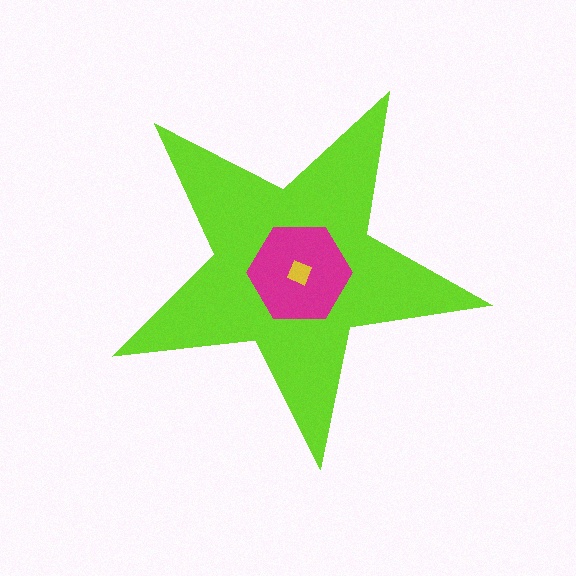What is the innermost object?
The yellow diamond.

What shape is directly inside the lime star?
The magenta hexagon.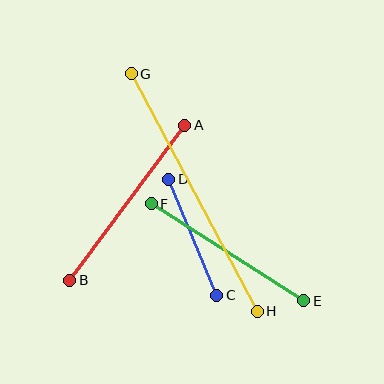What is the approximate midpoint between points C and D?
The midpoint is at approximately (193, 237) pixels.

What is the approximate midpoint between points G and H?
The midpoint is at approximately (194, 193) pixels.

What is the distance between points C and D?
The distance is approximately 125 pixels.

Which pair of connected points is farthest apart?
Points G and H are farthest apart.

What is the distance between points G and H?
The distance is approximately 269 pixels.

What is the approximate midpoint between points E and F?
The midpoint is at approximately (228, 252) pixels.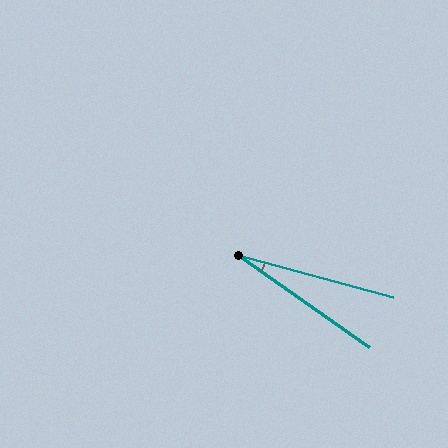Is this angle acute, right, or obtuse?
It is acute.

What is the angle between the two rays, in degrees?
Approximately 20 degrees.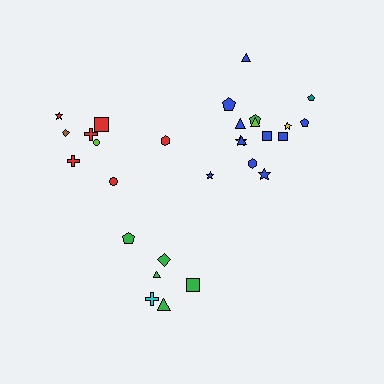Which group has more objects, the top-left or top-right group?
The top-right group.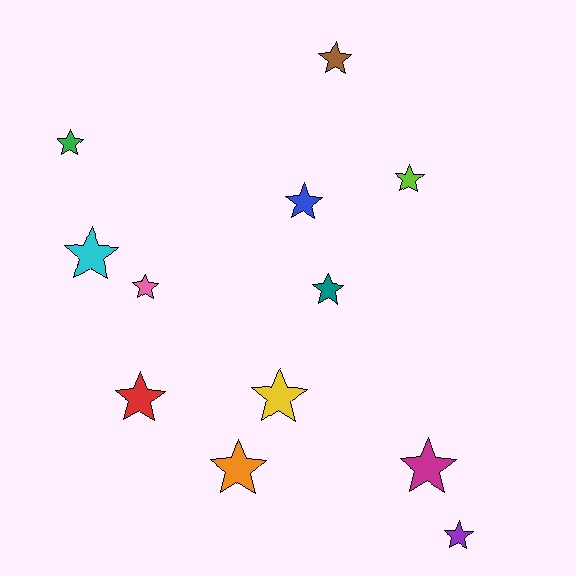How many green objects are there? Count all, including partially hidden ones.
There is 1 green object.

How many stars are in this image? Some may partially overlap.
There are 12 stars.